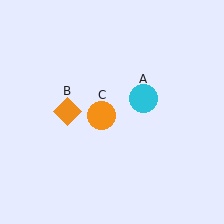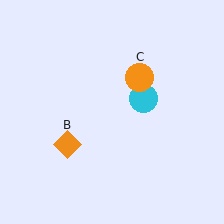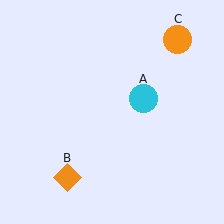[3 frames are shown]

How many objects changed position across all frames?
2 objects changed position: orange diamond (object B), orange circle (object C).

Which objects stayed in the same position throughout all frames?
Cyan circle (object A) remained stationary.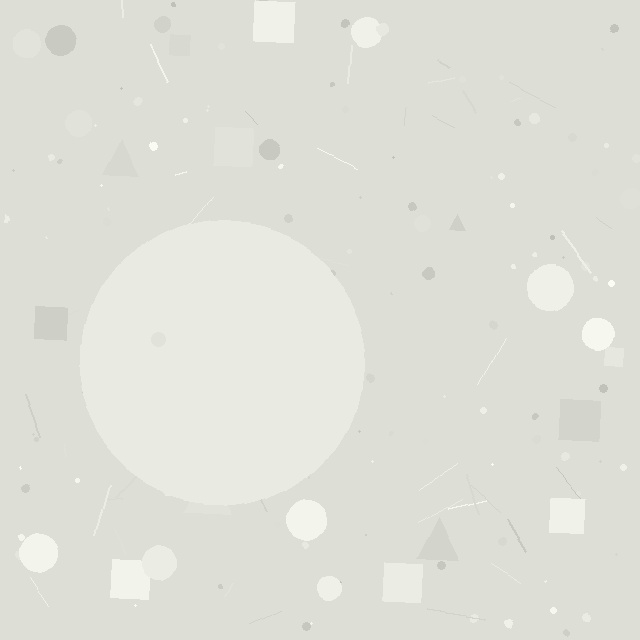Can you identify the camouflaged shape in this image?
The camouflaged shape is a circle.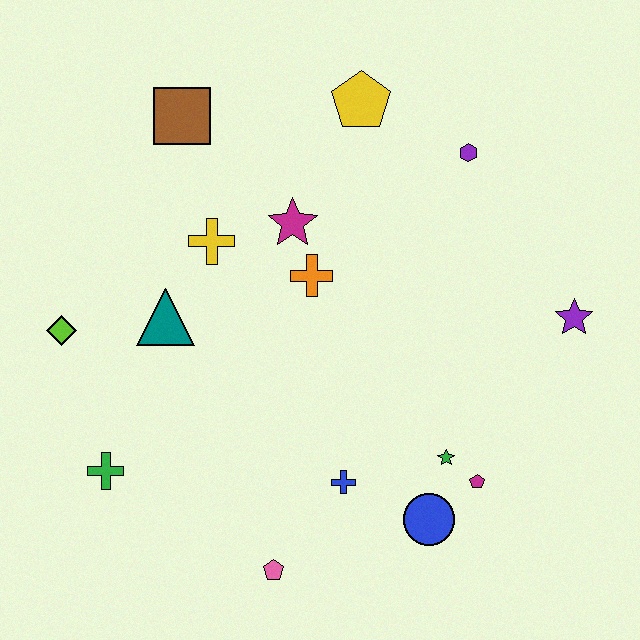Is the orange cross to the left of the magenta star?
No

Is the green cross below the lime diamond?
Yes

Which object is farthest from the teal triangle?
The purple star is farthest from the teal triangle.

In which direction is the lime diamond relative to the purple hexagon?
The lime diamond is to the left of the purple hexagon.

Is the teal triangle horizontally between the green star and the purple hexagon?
No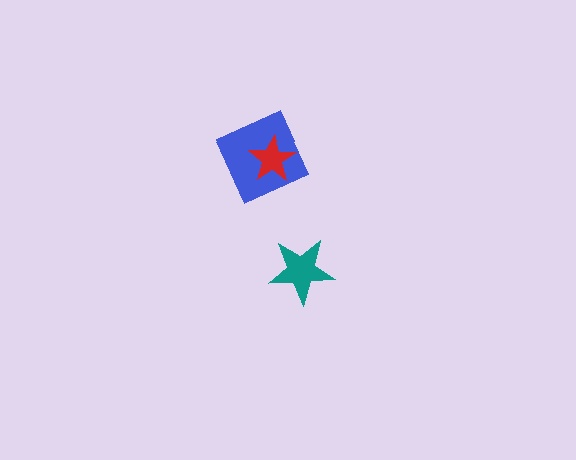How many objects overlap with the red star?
1 object overlaps with the red star.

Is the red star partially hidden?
No, no other shape covers it.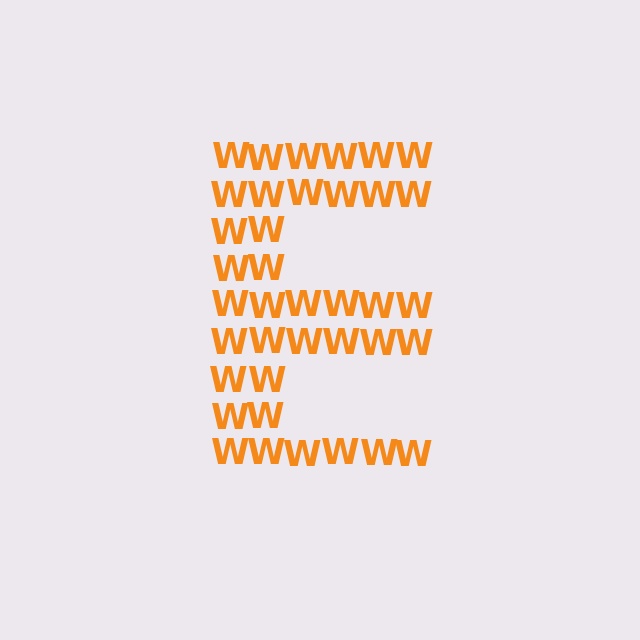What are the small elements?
The small elements are letter W's.